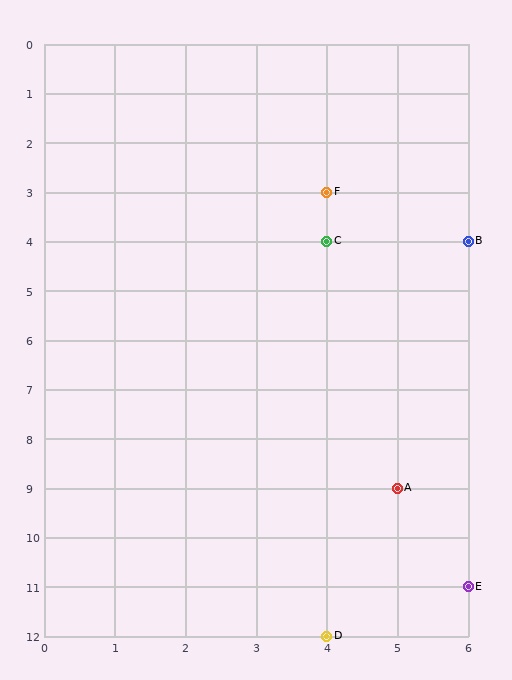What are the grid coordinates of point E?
Point E is at grid coordinates (6, 11).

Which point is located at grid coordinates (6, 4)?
Point B is at (6, 4).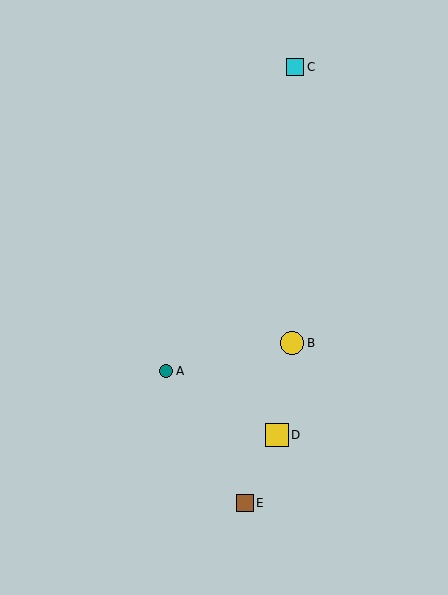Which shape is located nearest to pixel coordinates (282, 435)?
The yellow square (labeled D) at (277, 435) is nearest to that location.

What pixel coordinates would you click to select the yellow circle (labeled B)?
Click at (292, 343) to select the yellow circle B.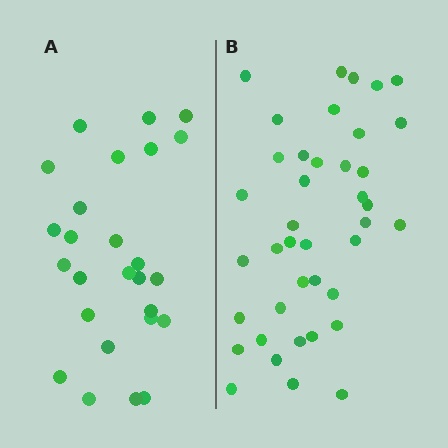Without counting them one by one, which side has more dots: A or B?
Region B (the right region) has more dots.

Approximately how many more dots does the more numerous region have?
Region B has approximately 15 more dots than region A.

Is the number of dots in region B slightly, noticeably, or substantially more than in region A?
Region B has substantially more. The ratio is roughly 1.5 to 1.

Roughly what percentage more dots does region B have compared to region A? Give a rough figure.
About 55% more.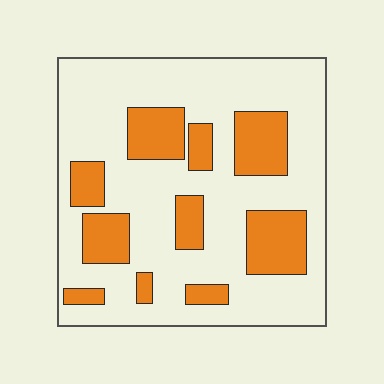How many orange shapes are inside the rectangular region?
10.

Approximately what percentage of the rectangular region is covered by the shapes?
Approximately 25%.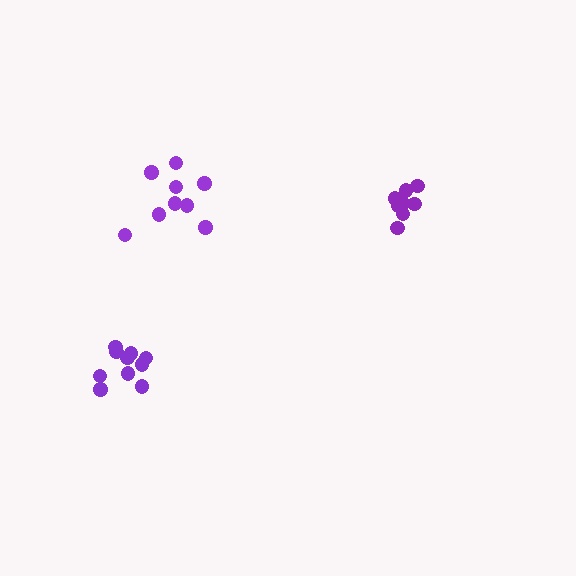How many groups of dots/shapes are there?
There are 3 groups.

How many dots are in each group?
Group 1: 9 dots, Group 2: 8 dots, Group 3: 10 dots (27 total).